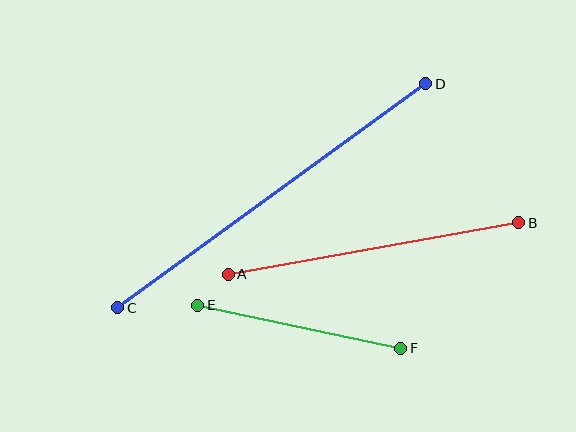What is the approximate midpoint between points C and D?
The midpoint is at approximately (272, 196) pixels.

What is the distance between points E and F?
The distance is approximately 208 pixels.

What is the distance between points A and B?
The distance is approximately 295 pixels.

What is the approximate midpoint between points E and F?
The midpoint is at approximately (299, 327) pixels.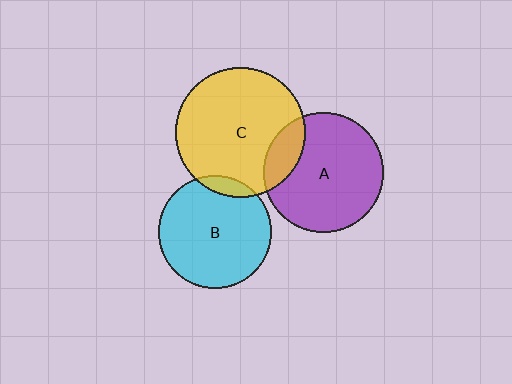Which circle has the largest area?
Circle C (yellow).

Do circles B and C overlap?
Yes.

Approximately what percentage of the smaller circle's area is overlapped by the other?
Approximately 10%.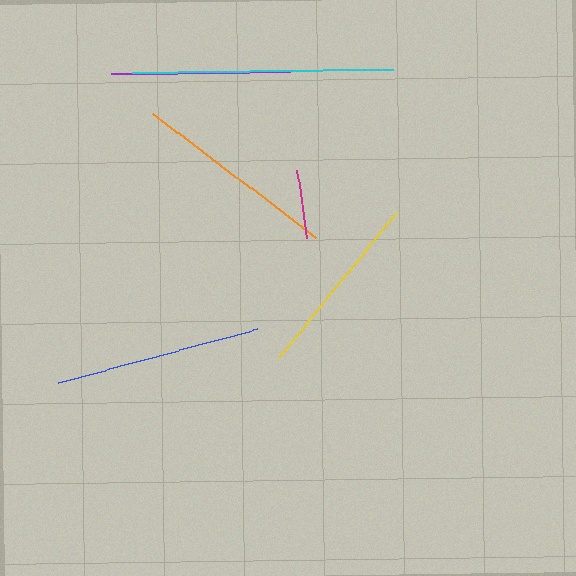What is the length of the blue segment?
The blue segment is approximately 206 pixels long.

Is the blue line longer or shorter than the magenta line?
The blue line is longer than the magenta line.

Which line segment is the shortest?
The magenta line is the shortest at approximately 68 pixels.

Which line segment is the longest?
The cyan line is the longest at approximately 261 pixels.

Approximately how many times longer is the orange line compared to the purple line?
The orange line is approximately 1.1 times the length of the purple line.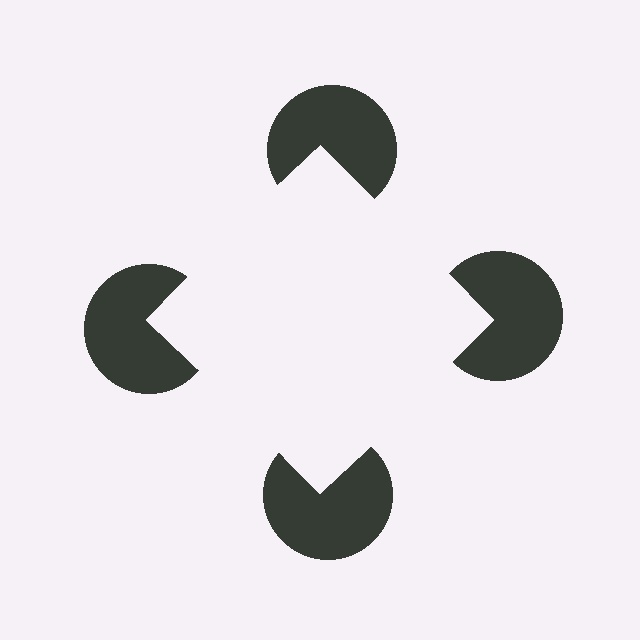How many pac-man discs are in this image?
There are 4 — one at each vertex of the illusory square.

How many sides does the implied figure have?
4 sides.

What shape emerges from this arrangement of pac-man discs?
An illusory square — its edges are inferred from the aligned wedge cuts in the pac-man discs, not physically drawn.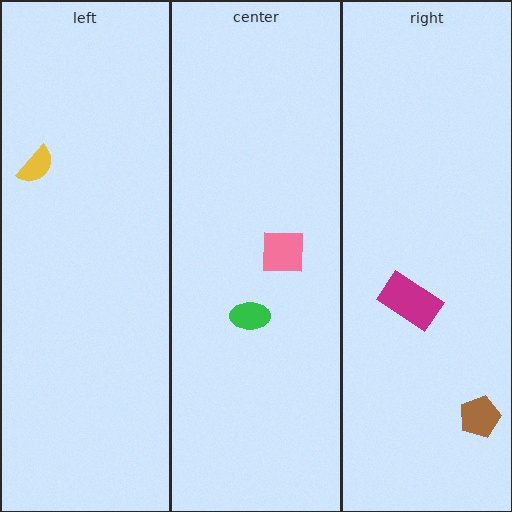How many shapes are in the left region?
1.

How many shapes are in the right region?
2.